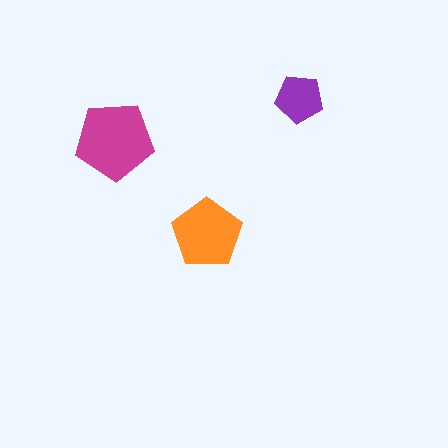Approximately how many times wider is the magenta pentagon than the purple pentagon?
About 1.5 times wider.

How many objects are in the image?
There are 3 objects in the image.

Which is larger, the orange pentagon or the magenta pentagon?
The magenta one.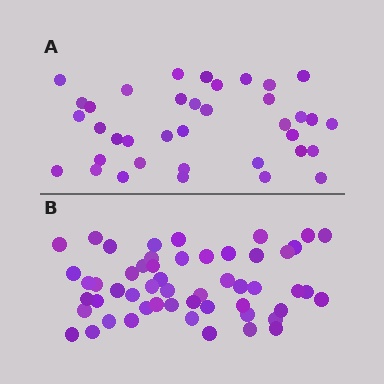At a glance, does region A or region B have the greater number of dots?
Region B (the bottom region) has more dots.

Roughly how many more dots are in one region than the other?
Region B has approximately 15 more dots than region A.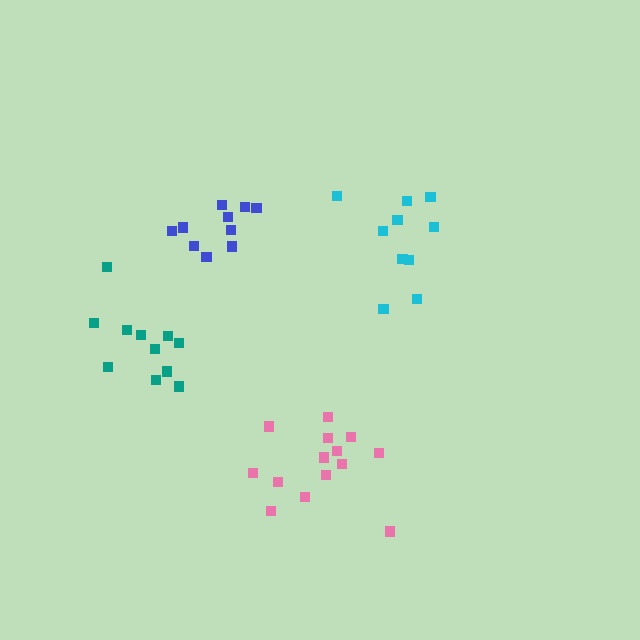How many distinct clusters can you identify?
There are 4 distinct clusters.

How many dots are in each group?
Group 1: 11 dots, Group 2: 10 dots, Group 3: 10 dots, Group 4: 14 dots (45 total).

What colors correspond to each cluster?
The clusters are colored: teal, blue, cyan, pink.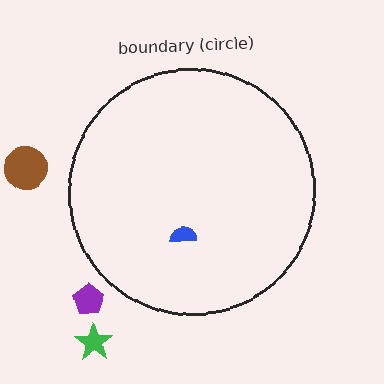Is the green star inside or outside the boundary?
Outside.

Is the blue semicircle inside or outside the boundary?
Inside.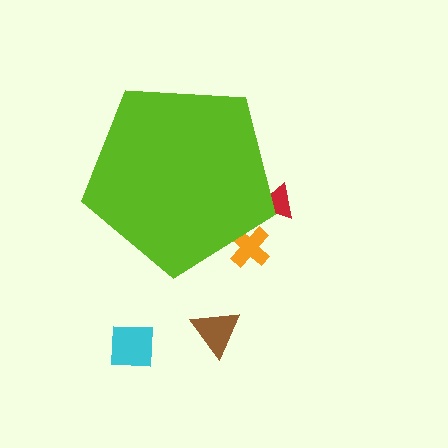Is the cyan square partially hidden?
No, the cyan square is fully visible.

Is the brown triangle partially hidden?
No, the brown triangle is fully visible.